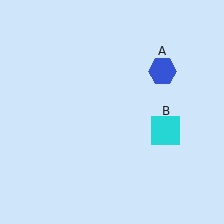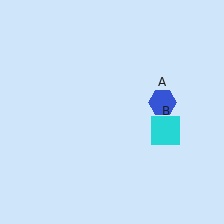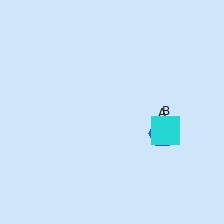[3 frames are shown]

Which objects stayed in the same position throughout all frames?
Cyan square (object B) remained stationary.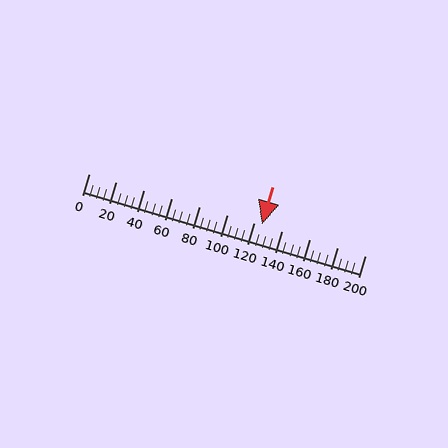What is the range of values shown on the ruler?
The ruler shows values from 0 to 200.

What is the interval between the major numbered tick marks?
The major tick marks are spaced 20 units apart.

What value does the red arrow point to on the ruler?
The red arrow points to approximately 125.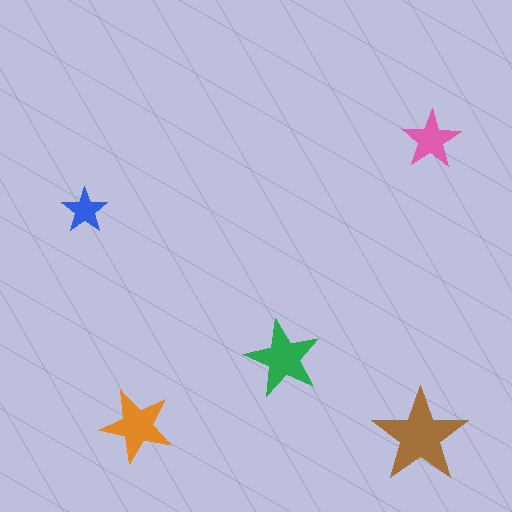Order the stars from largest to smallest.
the brown one, the green one, the orange one, the pink one, the blue one.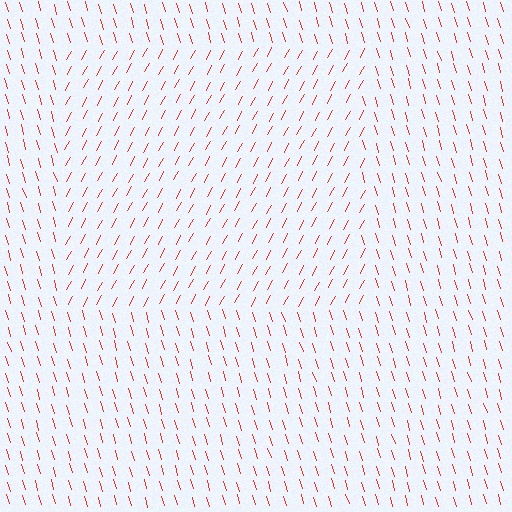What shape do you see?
I see a rectangle.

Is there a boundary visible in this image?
Yes, there is a texture boundary formed by a change in line orientation.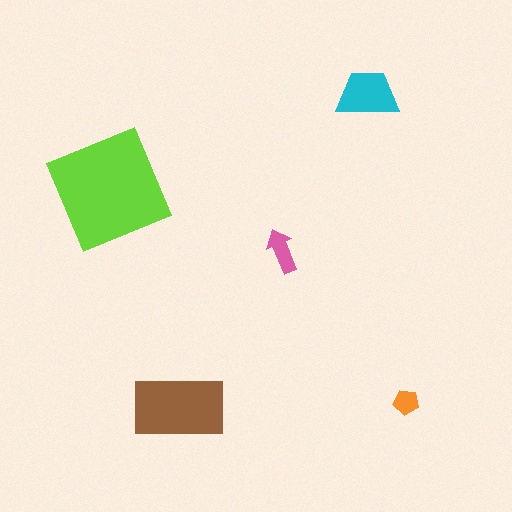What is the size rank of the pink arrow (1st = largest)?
4th.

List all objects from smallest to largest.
The orange pentagon, the pink arrow, the cyan trapezoid, the brown rectangle, the lime square.